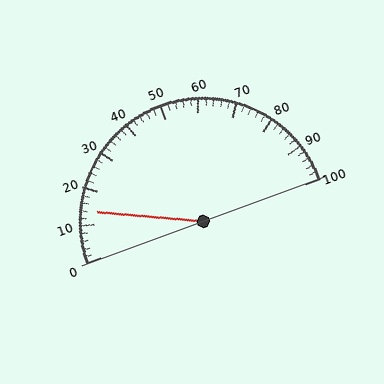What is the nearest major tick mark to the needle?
The nearest major tick mark is 10.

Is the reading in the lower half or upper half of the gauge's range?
The reading is in the lower half of the range (0 to 100).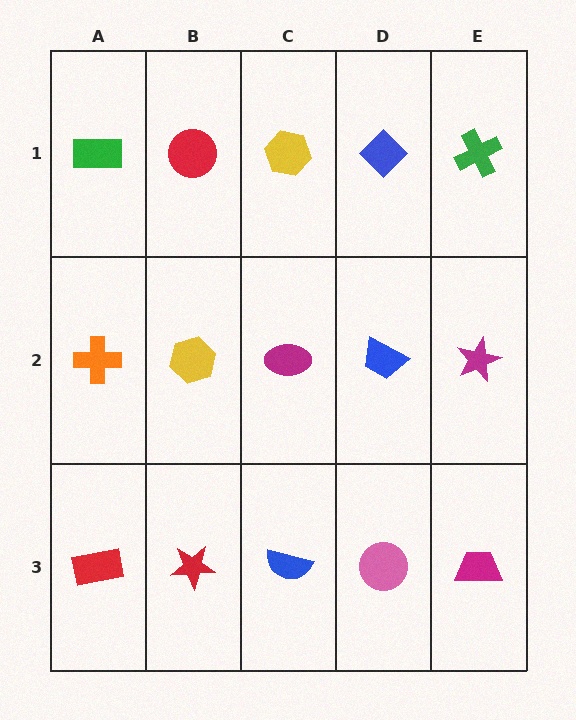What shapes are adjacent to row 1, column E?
A magenta star (row 2, column E), a blue diamond (row 1, column D).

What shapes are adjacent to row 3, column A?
An orange cross (row 2, column A), a red star (row 3, column B).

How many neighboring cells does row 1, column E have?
2.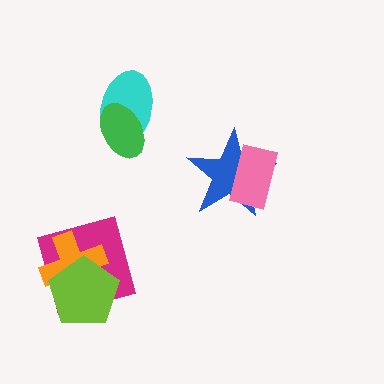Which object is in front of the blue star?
The pink rectangle is in front of the blue star.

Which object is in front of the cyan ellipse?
The green ellipse is in front of the cyan ellipse.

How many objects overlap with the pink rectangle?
1 object overlaps with the pink rectangle.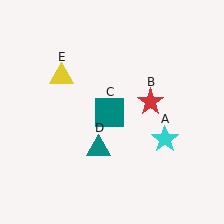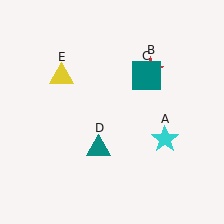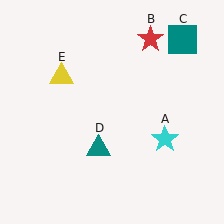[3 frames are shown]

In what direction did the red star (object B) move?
The red star (object B) moved up.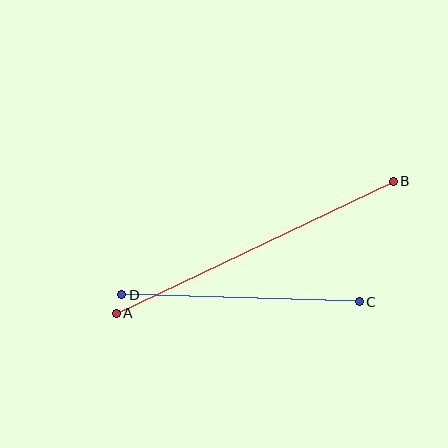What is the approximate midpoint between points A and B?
The midpoint is at approximately (255, 247) pixels.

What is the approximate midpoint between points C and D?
The midpoint is at approximately (240, 298) pixels.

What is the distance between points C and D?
The distance is approximately 238 pixels.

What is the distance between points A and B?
The distance is approximately 307 pixels.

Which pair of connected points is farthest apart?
Points A and B are farthest apart.